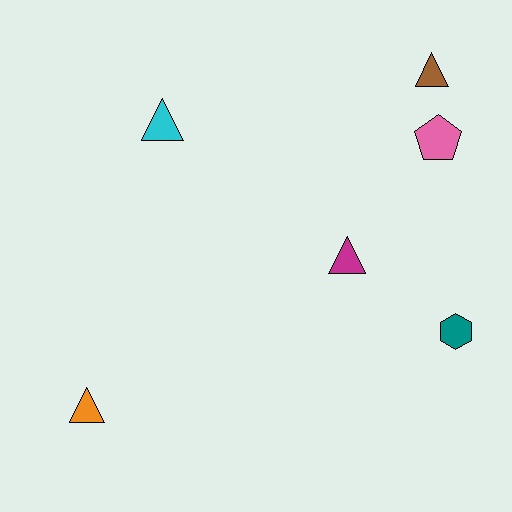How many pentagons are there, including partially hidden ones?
There is 1 pentagon.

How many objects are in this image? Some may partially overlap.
There are 6 objects.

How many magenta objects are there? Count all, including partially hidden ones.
There is 1 magenta object.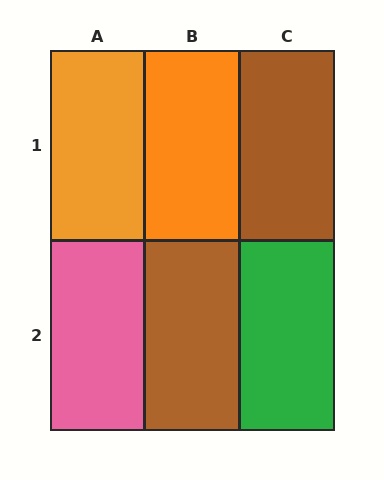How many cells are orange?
2 cells are orange.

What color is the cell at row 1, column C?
Brown.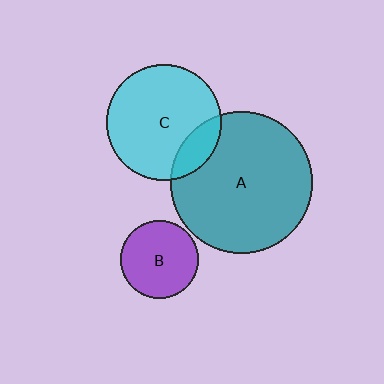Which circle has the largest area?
Circle A (teal).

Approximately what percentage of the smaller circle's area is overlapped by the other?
Approximately 15%.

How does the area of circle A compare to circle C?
Approximately 1.5 times.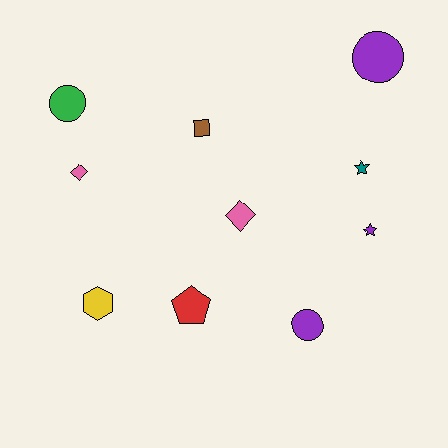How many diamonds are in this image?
There are 2 diamonds.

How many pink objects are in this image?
There are 2 pink objects.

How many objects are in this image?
There are 10 objects.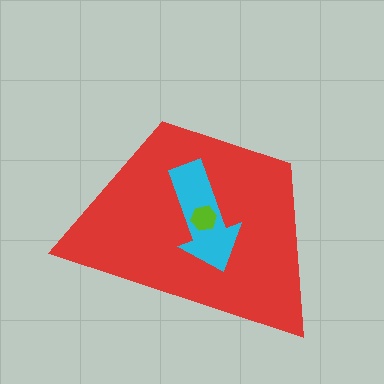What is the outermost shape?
The red trapezoid.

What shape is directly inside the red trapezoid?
The cyan arrow.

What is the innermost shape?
The lime hexagon.